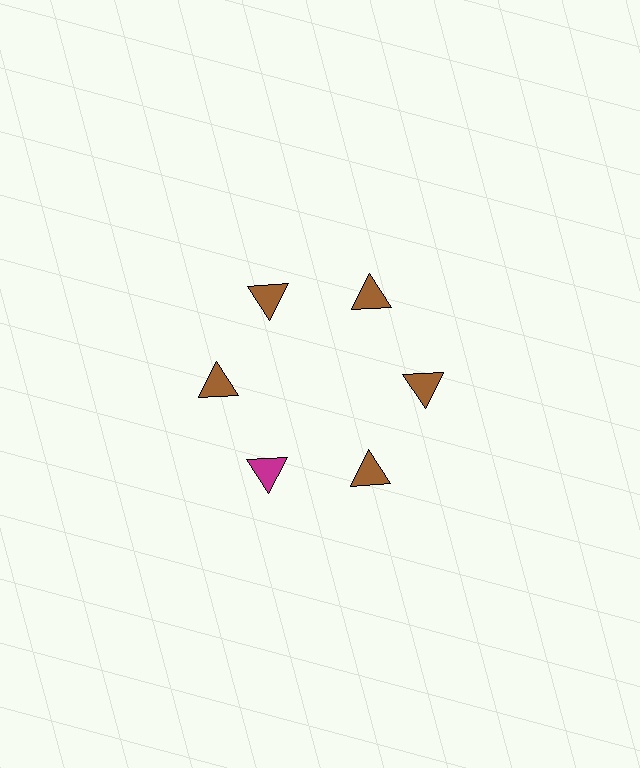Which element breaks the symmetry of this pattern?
The magenta triangle at roughly the 7 o'clock position breaks the symmetry. All other shapes are brown triangles.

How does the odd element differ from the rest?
It has a different color: magenta instead of brown.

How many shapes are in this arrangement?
There are 6 shapes arranged in a ring pattern.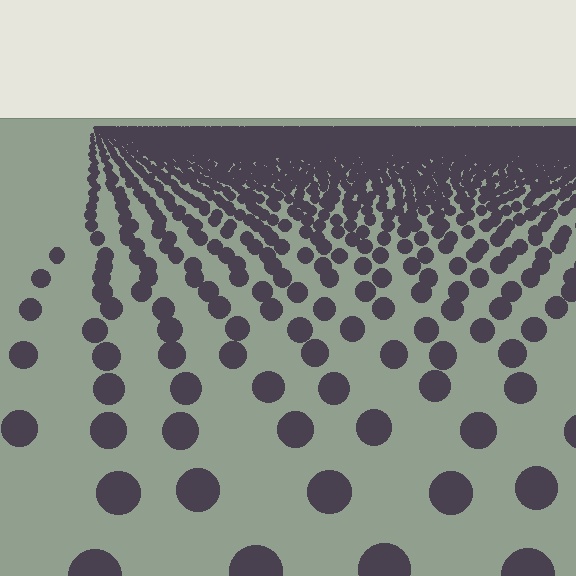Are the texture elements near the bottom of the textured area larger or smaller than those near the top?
Larger. Near the bottom, elements are closer to the viewer and appear at a bigger on-screen size.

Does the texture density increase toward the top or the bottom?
Density increases toward the top.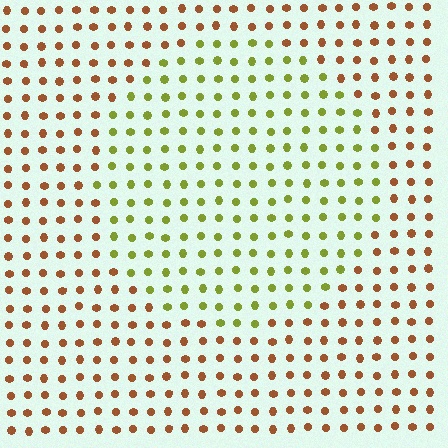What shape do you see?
I see a circle.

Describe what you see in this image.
The image is filled with small brown elements in a uniform arrangement. A circle-shaped region is visible where the elements are tinted to a slightly different hue, forming a subtle color boundary.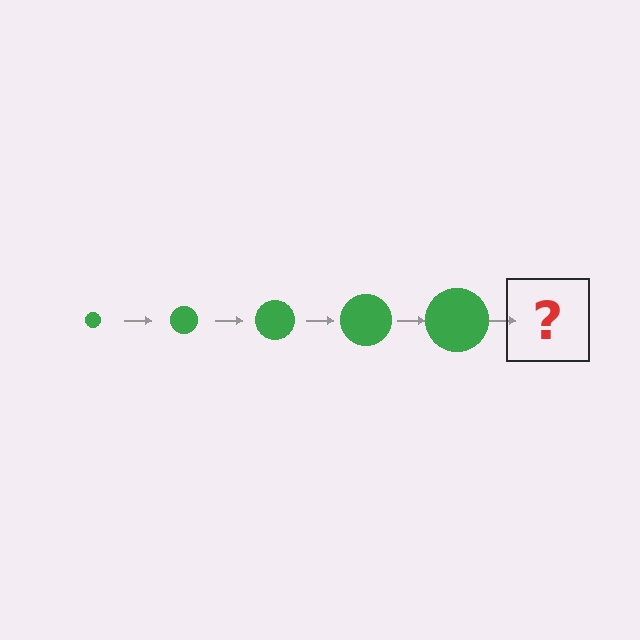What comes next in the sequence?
The next element should be a green circle, larger than the previous one.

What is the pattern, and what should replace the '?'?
The pattern is that the circle gets progressively larger each step. The '?' should be a green circle, larger than the previous one.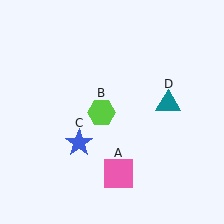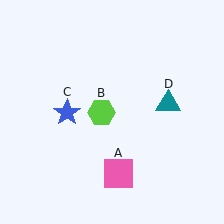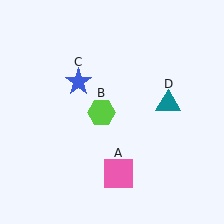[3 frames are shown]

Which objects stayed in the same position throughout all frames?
Pink square (object A) and lime hexagon (object B) and teal triangle (object D) remained stationary.